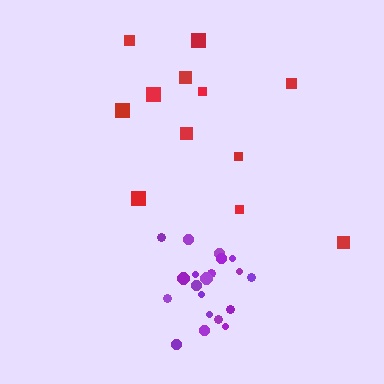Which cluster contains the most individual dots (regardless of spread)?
Purple (20).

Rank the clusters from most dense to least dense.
purple, red.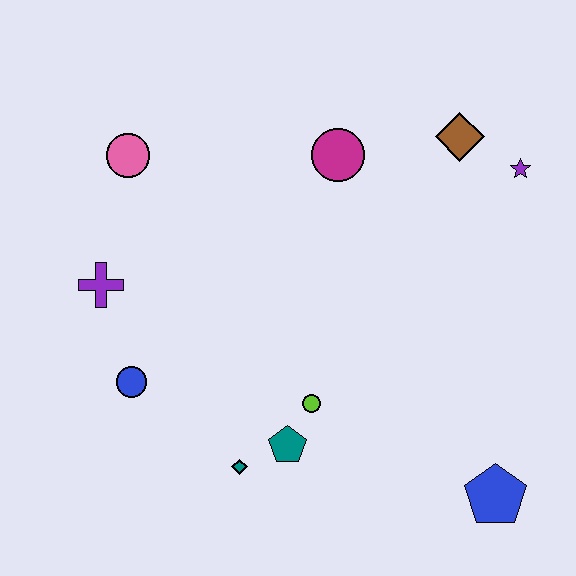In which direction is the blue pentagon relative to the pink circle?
The blue pentagon is to the right of the pink circle.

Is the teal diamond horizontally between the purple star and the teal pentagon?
No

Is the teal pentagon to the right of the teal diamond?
Yes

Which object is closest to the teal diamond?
The teal pentagon is closest to the teal diamond.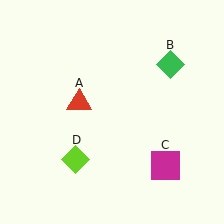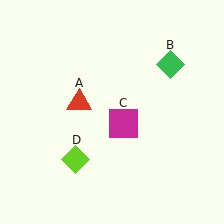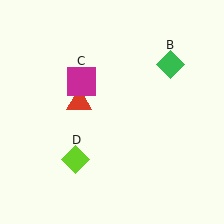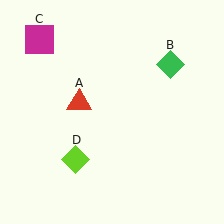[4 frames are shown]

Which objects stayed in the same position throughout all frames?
Red triangle (object A) and green diamond (object B) and lime diamond (object D) remained stationary.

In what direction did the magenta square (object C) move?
The magenta square (object C) moved up and to the left.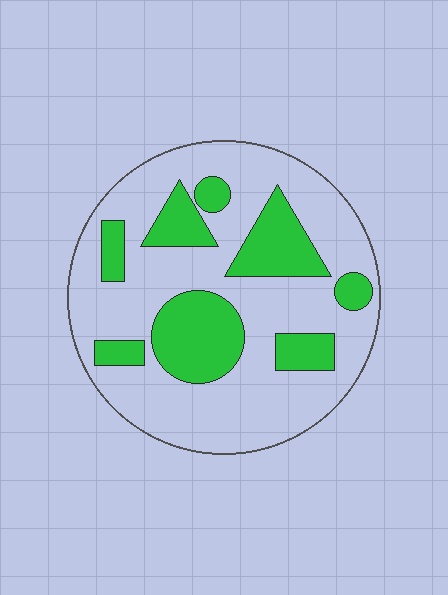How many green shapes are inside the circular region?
8.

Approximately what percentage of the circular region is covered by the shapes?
Approximately 30%.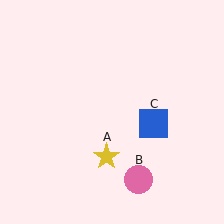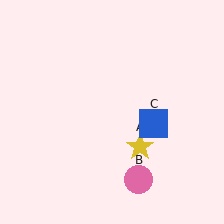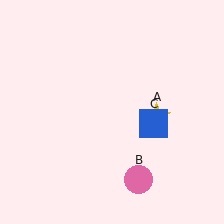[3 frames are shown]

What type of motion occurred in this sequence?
The yellow star (object A) rotated counterclockwise around the center of the scene.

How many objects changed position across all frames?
1 object changed position: yellow star (object A).